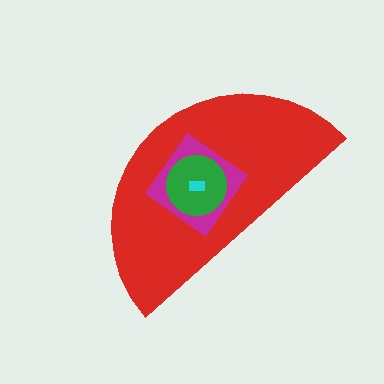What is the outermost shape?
The red semicircle.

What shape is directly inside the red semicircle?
The magenta diamond.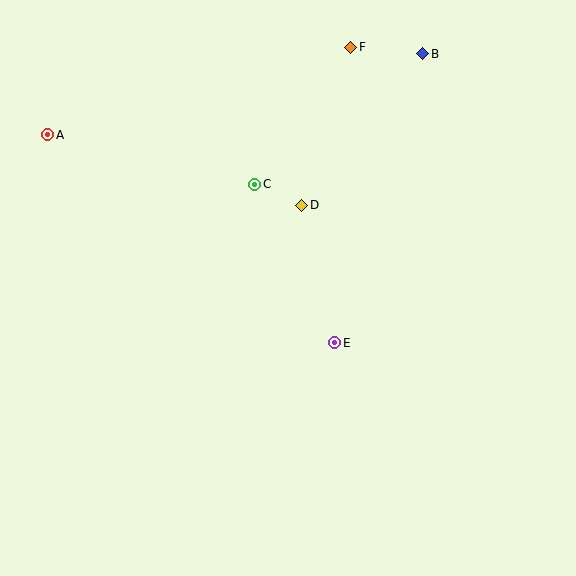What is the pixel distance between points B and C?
The distance between B and C is 213 pixels.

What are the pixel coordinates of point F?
Point F is at (351, 47).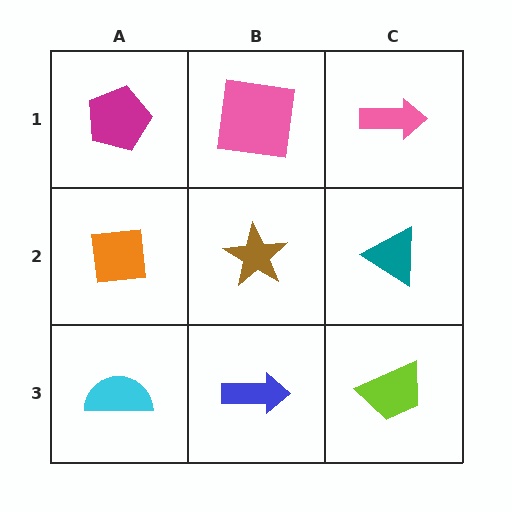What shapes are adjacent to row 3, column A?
An orange square (row 2, column A), a blue arrow (row 3, column B).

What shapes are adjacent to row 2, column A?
A magenta pentagon (row 1, column A), a cyan semicircle (row 3, column A), a brown star (row 2, column B).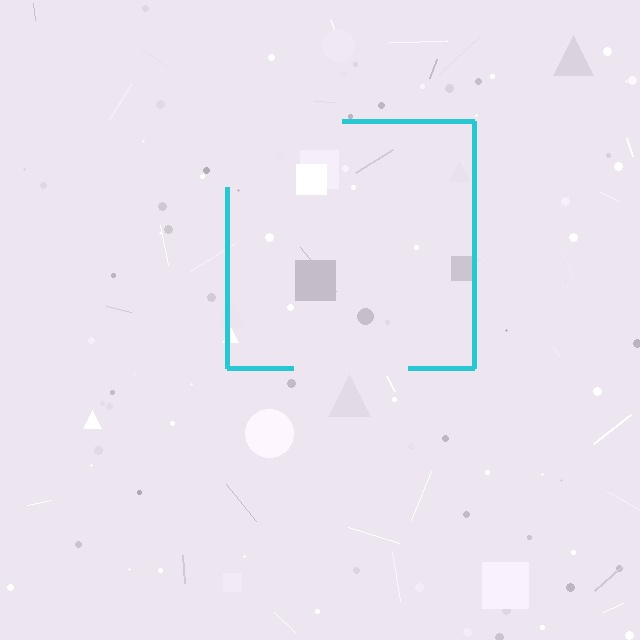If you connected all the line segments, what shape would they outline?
They would outline a square.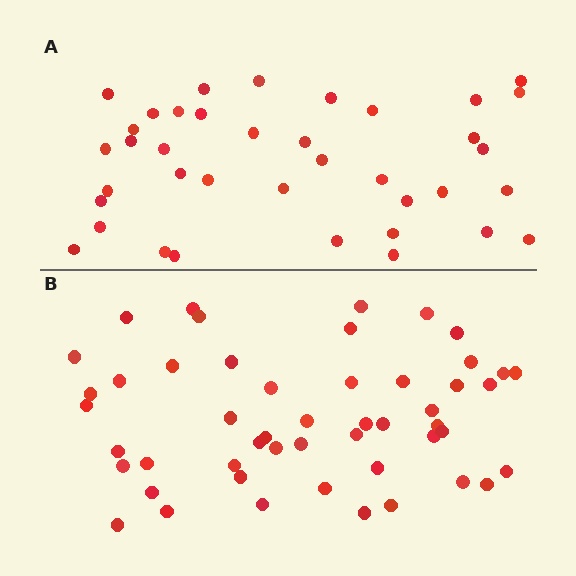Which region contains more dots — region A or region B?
Region B (the bottom region) has more dots.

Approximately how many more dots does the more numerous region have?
Region B has roughly 12 or so more dots than region A.